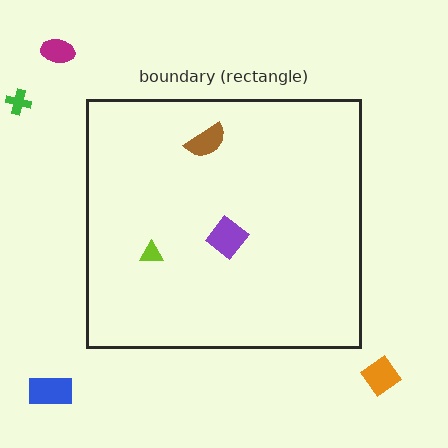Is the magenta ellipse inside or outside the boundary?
Outside.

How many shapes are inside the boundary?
3 inside, 4 outside.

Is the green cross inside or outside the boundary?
Outside.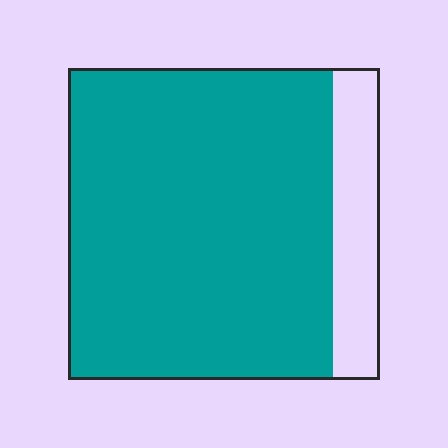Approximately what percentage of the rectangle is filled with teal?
Approximately 85%.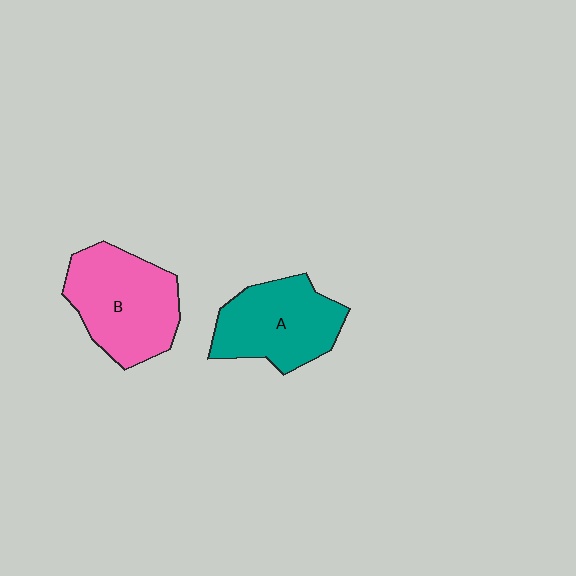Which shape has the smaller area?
Shape A (teal).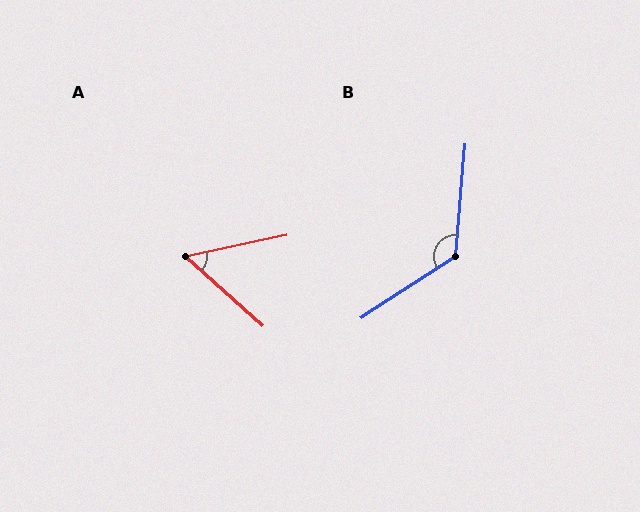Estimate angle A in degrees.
Approximately 54 degrees.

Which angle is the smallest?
A, at approximately 54 degrees.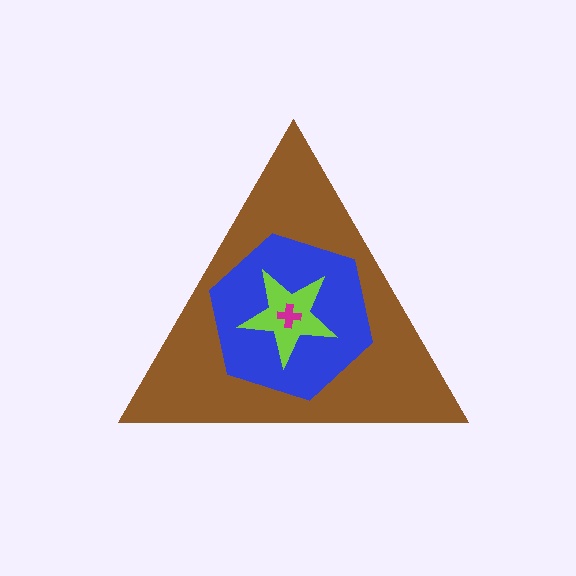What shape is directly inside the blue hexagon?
The lime star.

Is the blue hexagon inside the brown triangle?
Yes.